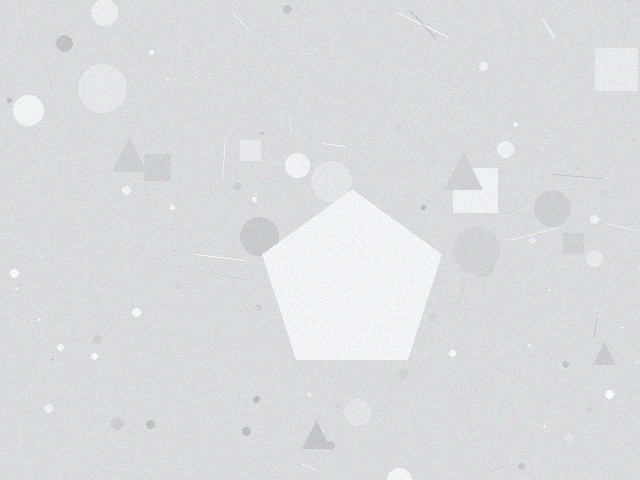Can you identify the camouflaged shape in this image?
The camouflaged shape is a pentagon.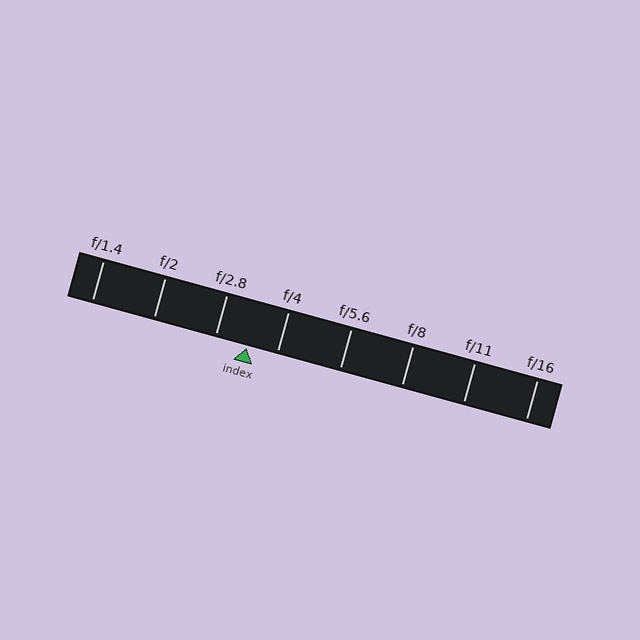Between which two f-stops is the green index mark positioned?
The index mark is between f/2.8 and f/4.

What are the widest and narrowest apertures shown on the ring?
The widest aperture shown is f/1.4 and the narrowest is f/16.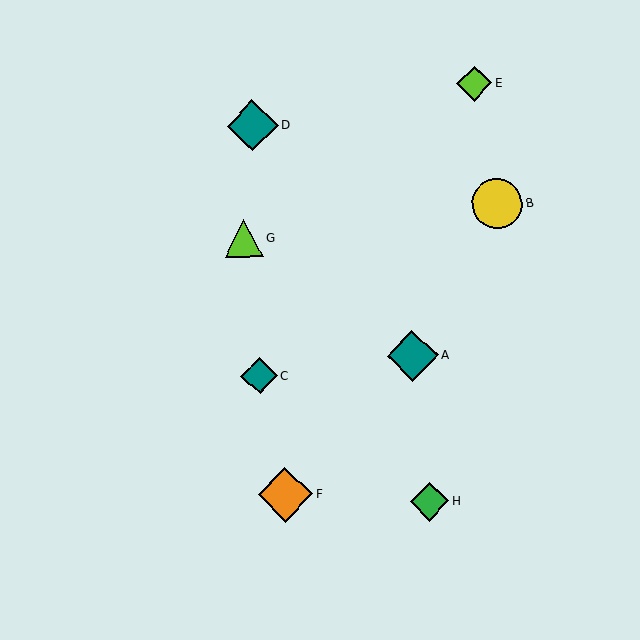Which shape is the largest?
The orange diamond (labeled F) is the largest.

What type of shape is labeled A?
Shape A is a teal diamond.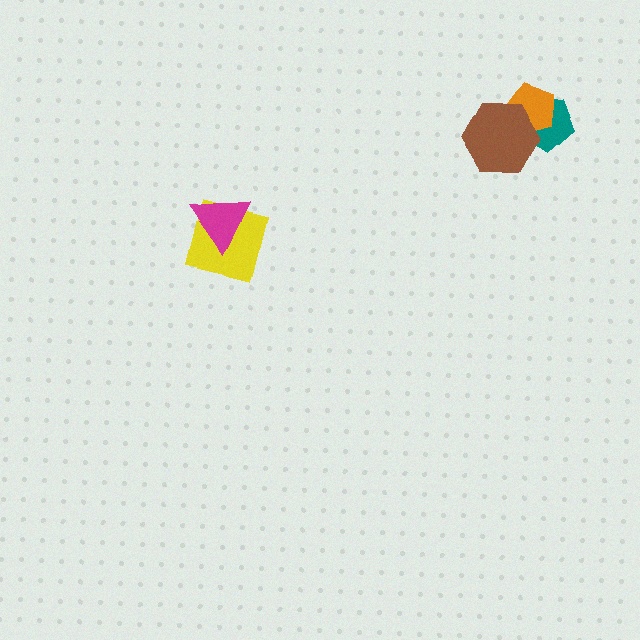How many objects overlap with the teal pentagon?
2 objects overlap with the teal pentagon.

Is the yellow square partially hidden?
Yes, it is partially covered by another shape.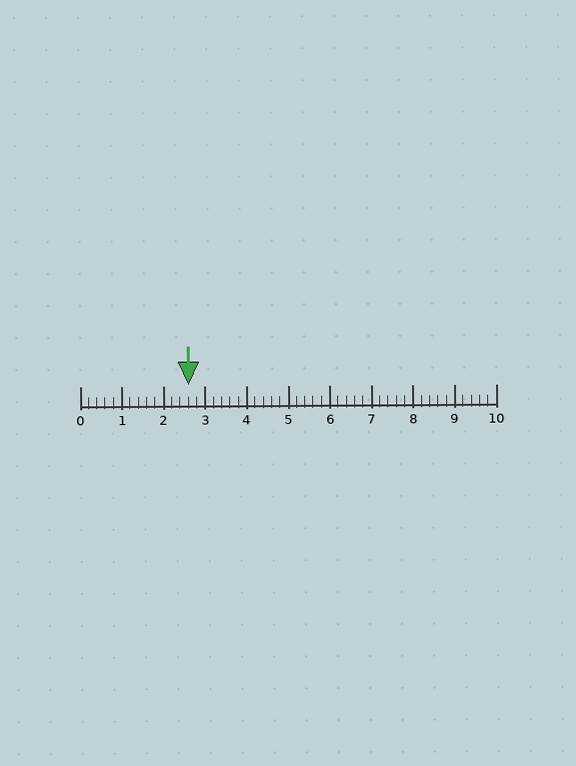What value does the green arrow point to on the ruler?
The green arrow points to approximately 2.6.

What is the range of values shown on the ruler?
The ruler shows values from 0 to 10.